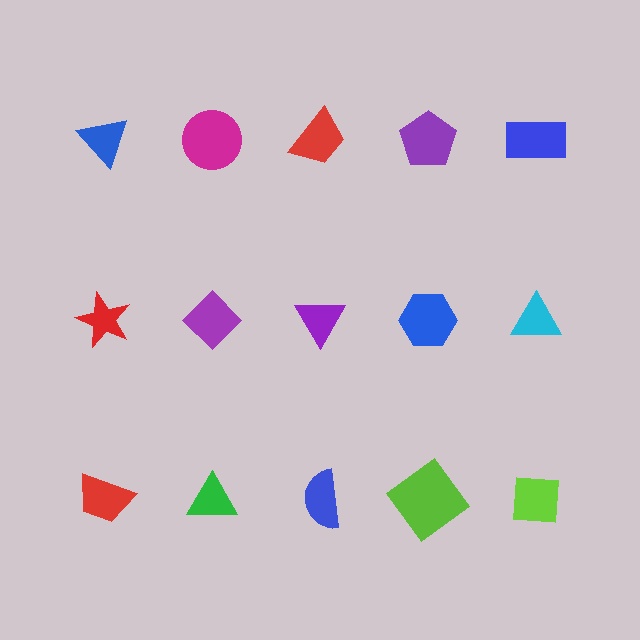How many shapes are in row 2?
5 shapes.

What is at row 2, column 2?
A purple diamond.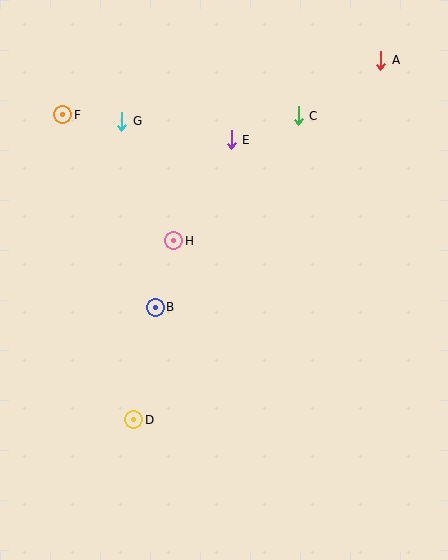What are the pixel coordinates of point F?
Point F is at (63, 115).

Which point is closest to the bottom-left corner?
Point D is closest to the bottom-left corner.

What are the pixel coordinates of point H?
Point H is at (174, 241).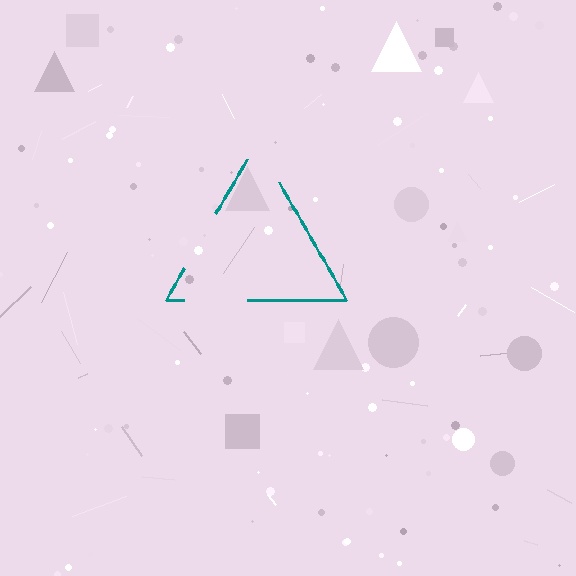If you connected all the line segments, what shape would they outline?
They would outline a triangle.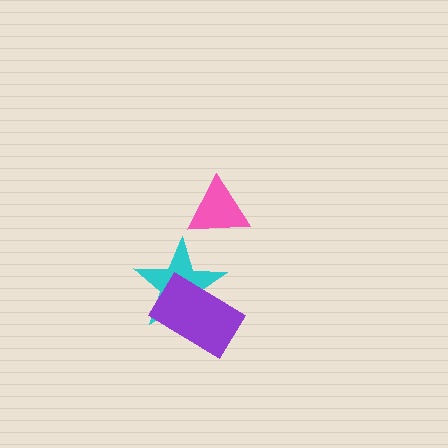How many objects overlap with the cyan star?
1 object overlaps with the cyan star.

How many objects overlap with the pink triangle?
0 objects overlap with the pink triangle.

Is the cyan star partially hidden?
Yes, it is partially covered by another shape.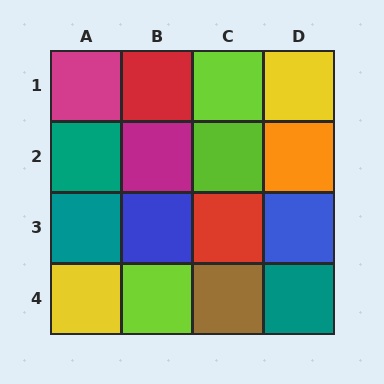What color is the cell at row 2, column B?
Magenta.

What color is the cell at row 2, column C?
Lime.